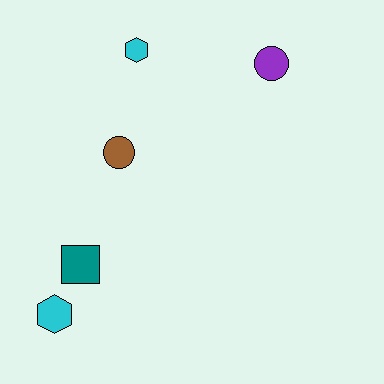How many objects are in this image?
There are 5 objects.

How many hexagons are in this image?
There are 2 hexagons.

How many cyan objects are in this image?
There are 2 cyan objects.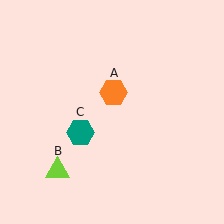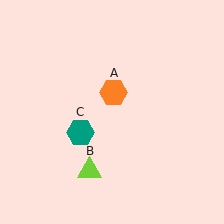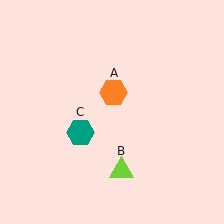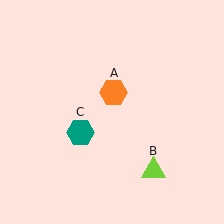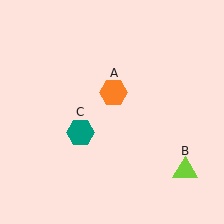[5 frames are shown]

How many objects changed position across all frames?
1 object changed position: lime triangle (object B).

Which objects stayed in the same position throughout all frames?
Orange hexagon (object A) and teal hexagon (object C) remained stationary.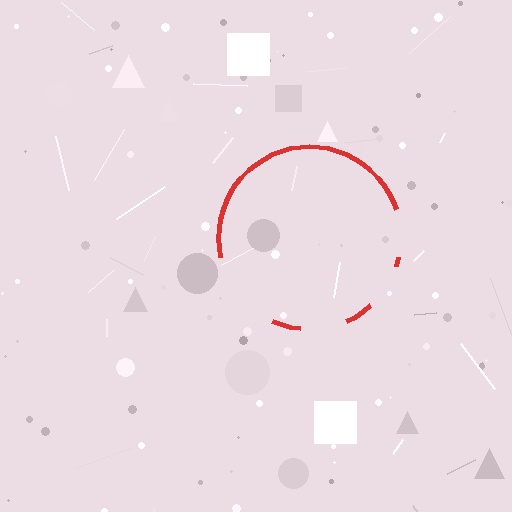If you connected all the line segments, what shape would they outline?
They would outline a circle.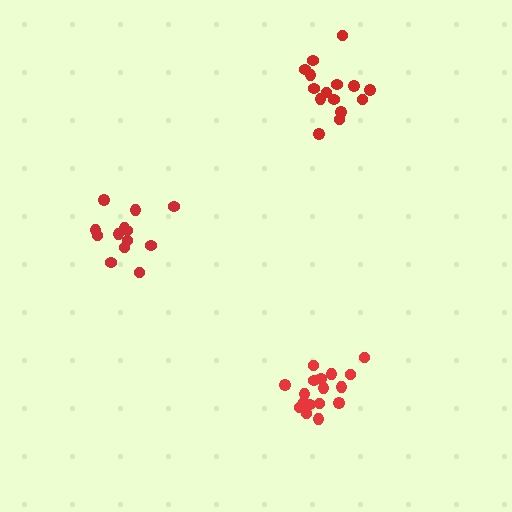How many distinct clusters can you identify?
There are 3 distinct clusters.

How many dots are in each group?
Group 1: 13 dots, Group 2: 15 dots, Group 3: 17 dots (45 total).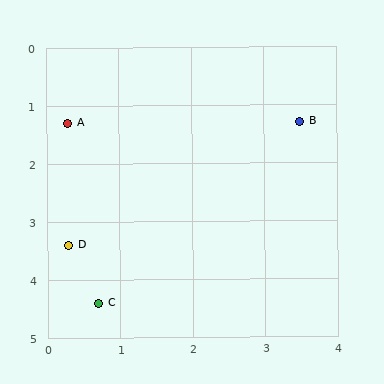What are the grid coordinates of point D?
Point D is at approximately (0.3, 3.4).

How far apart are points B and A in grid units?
Points B and A are about 3.2 grid units apart.